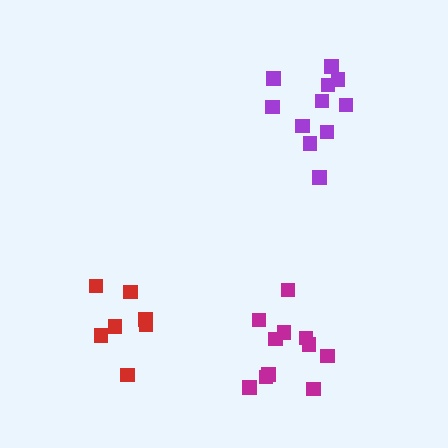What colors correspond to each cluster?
The clusters are colored: red, purple, magenta.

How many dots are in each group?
Group 1: 7 dots, Group 2: 11 dots, Group 3: 11 dots (29 total).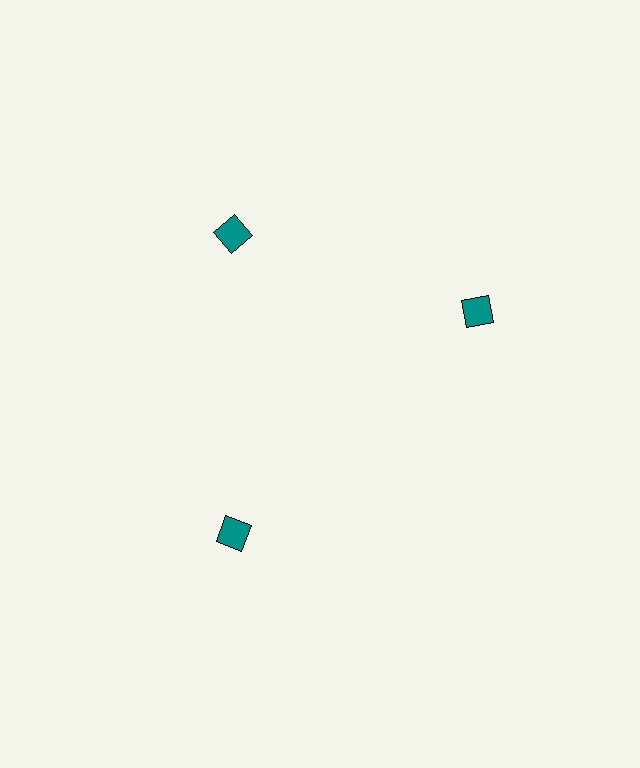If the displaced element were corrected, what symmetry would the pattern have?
It would have 3-fold rotational symmetry — the pattern would map onto itself every 120 degrees.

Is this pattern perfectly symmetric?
No. The 3 teal squares are arranged in a ring, but one element near the 3 o'clock position is rotated out of alignment along the ring, breaking the 3-fold rotational symmetry.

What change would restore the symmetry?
The symmetry would be restored by rotating it back into even spacing with its neighbors so that all 3 squares sit at equal angles and equal distance from the center.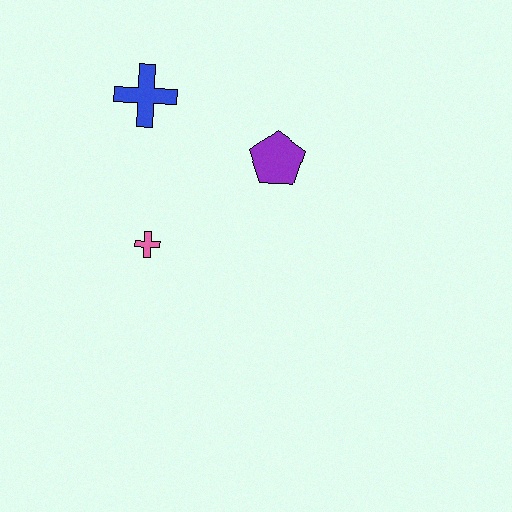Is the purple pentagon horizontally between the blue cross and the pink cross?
No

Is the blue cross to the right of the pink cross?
No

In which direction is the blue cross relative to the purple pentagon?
The blue cross is to the left of the purple pentagon.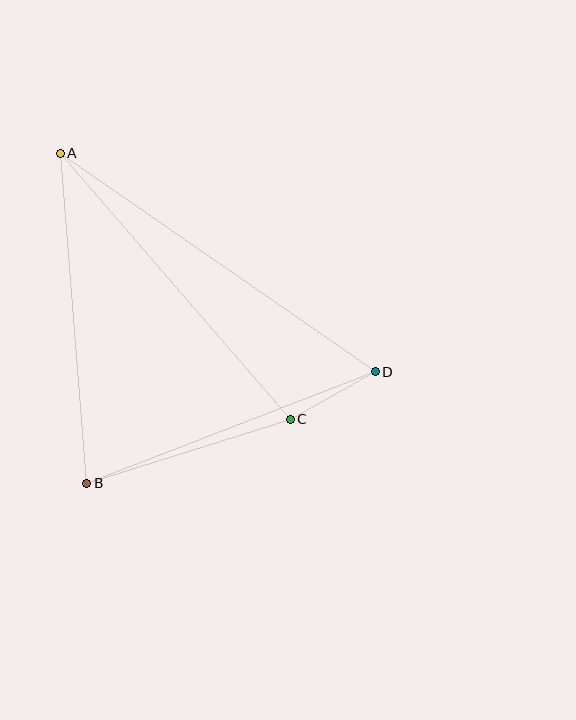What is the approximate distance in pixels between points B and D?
The distance between B and D is approximately 309 pixels.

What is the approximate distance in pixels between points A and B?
The distance between A and B is approximately 331 pixels.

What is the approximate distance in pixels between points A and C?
The distance between A and C is approximately 351 pixels.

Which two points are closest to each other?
Points C and D are closest to each other.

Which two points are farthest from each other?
Points A and D are farthest from each other.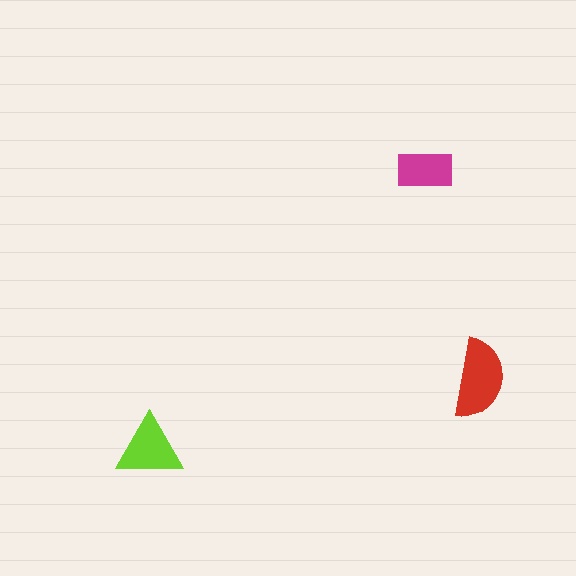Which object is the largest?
The red semicircle.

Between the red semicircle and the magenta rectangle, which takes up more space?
The red semicircle.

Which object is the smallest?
The magenta rectangle.